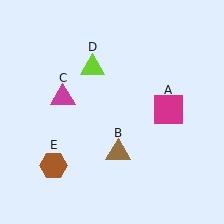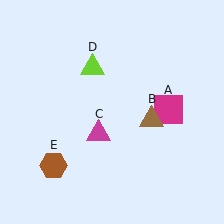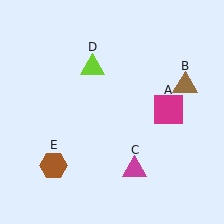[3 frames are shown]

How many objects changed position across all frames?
2 objects changed position: brown triangle (object B), magenta triangle (object C).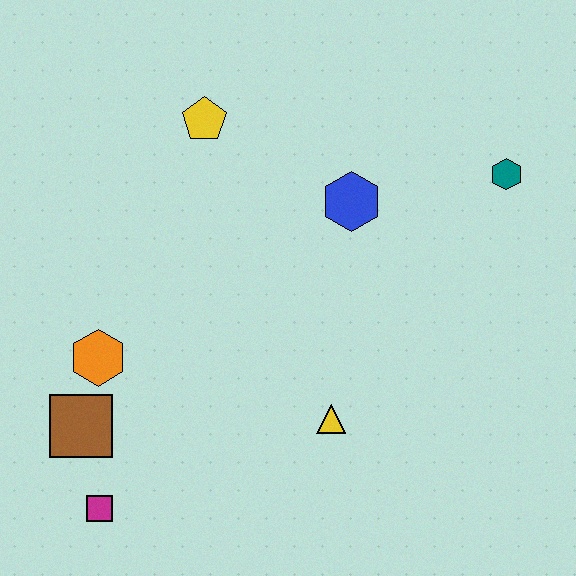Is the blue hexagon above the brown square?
Yes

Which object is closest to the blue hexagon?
The teal hexagon is closest to the blue hexagon.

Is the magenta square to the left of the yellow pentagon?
Yes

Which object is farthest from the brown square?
The teal hexagon is farthest from the brown square.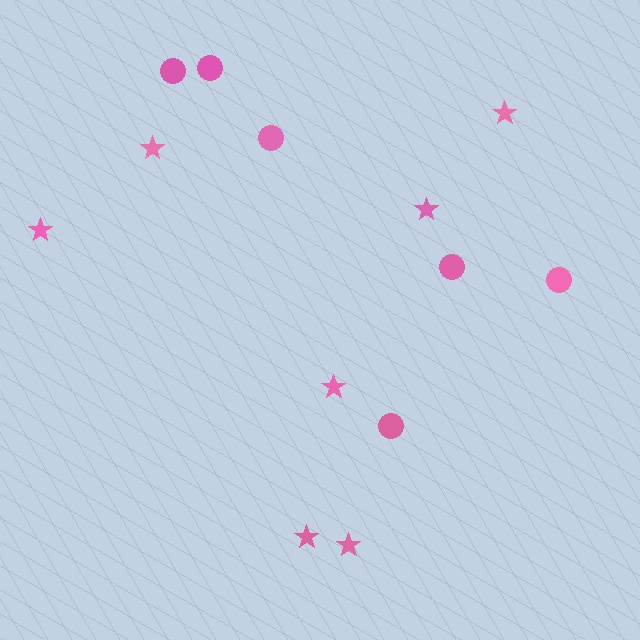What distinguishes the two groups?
There are 2 groups: one group of stars (7) and one group of circles (6).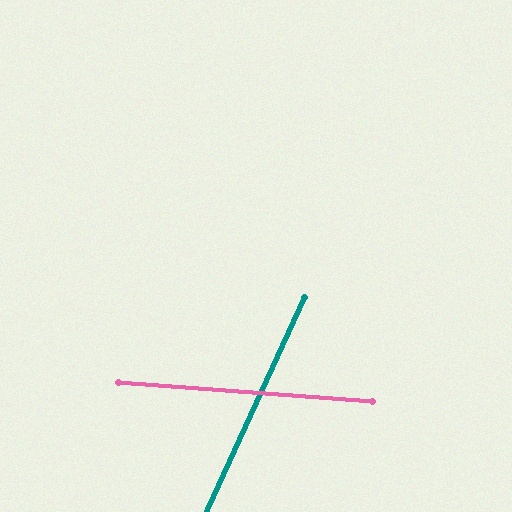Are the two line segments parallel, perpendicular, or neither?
Neither parallel nor perpendicular — they differ by about 70°.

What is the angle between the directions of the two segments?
Approximately 70 degrees.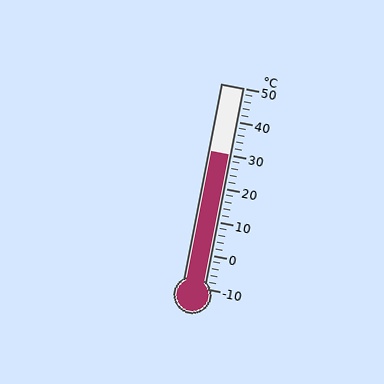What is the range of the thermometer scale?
The thermometer scale ranges from -10°C to 50°C.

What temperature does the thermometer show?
The thermometer shows approximately 30°C.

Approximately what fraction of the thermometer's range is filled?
The thermometer is filled to approximately 65% of its range.